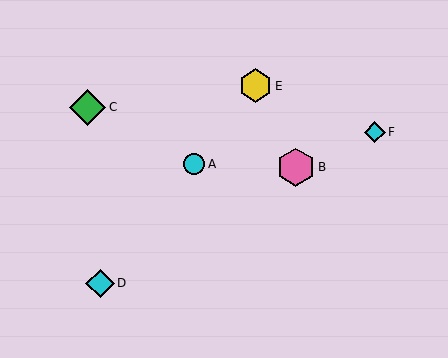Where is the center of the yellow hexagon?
The center of the yellow hexagon is at (256, 86).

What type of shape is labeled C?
Shape C is a green diamond.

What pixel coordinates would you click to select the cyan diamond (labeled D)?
Click at (100, 283) to select the cyan diamond D.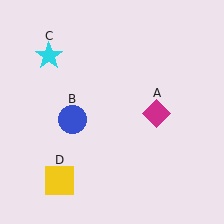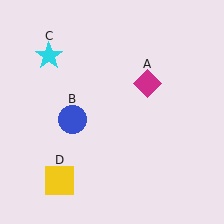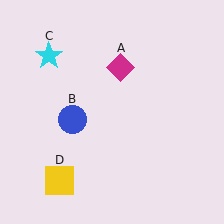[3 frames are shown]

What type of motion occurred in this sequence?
The magenta diamond (object A) rotated counterclockwise around the center of the scene.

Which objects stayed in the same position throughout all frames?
Blue circle (object B) and cyan star (object C) and yellow square (object D) remained stationary.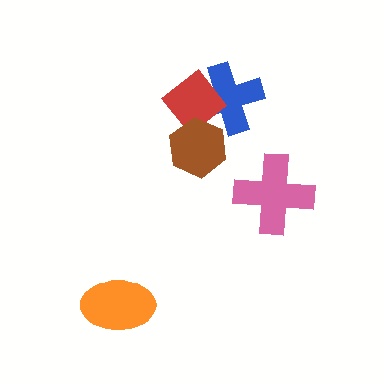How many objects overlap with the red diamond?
2 objects overlap with the red diamond.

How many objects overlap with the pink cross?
0 objects overlap with the pink cross.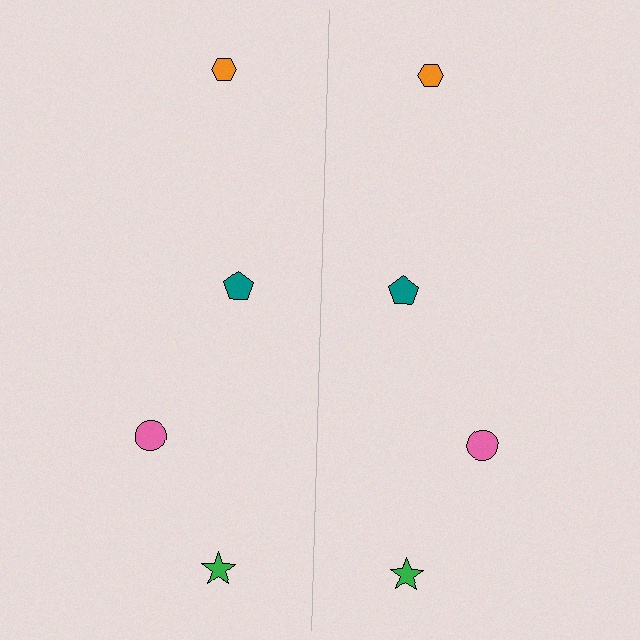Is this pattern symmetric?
Yes, this pattern has bilateral (reflection) symmetry.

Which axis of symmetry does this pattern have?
The pattern has a vertical axis of symmetry running through the center of the image.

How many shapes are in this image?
There are 8 shapes in this image.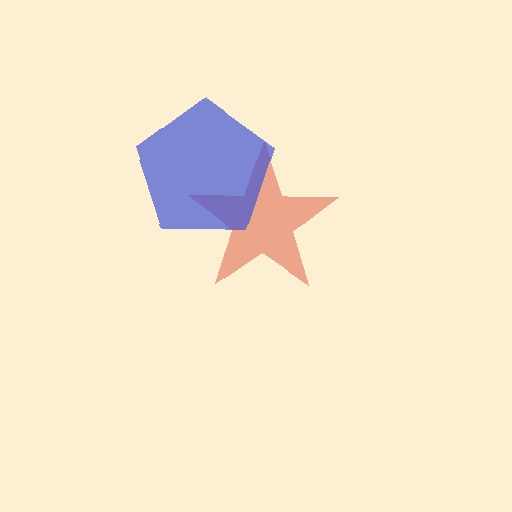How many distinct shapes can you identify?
There are 2 distinct shapes: a red star, a blue pentagon.